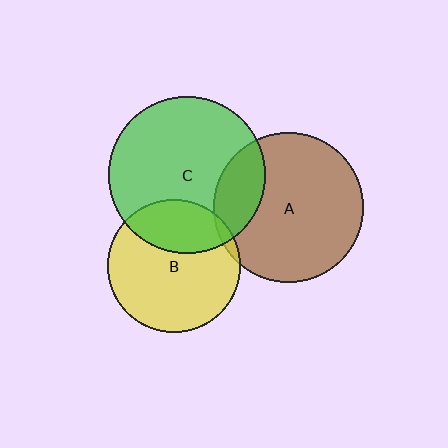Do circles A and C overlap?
Yes.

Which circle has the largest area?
Circle C (green).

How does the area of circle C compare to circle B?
Approximately 1.4 times.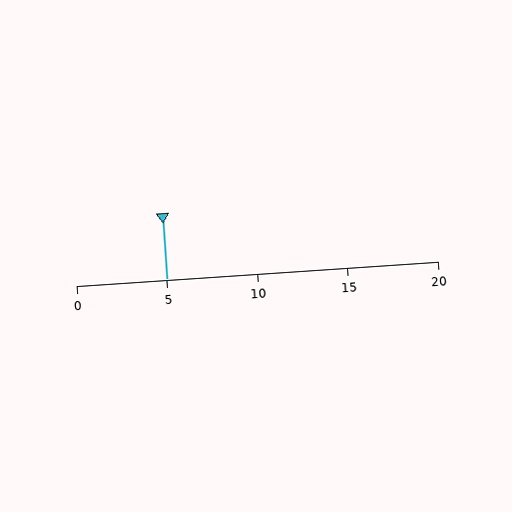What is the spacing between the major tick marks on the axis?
The major ticks are spaced 5 apart.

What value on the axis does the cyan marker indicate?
The marker indicates approximately 5.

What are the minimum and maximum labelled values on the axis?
The axis runs from 0 to 20.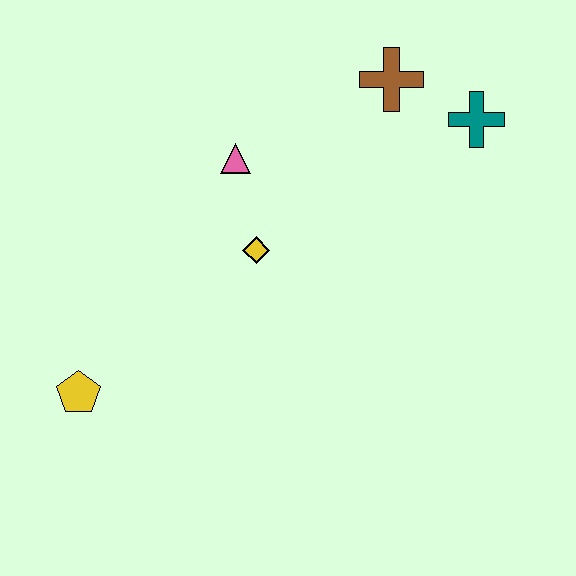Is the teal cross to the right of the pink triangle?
Yes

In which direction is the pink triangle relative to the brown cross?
The pink triangle is to the left of the brown cross.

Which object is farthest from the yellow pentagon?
The teal cross is farthest from the yellow pentagon.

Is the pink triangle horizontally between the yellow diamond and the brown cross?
No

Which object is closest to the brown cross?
The teal cross is closest to the brown cross.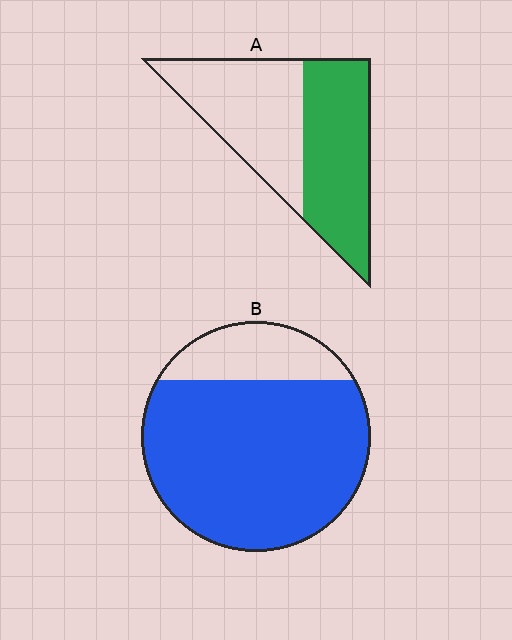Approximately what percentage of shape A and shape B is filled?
A is approximately 50% and B is approximately 80%.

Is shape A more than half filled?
Roughly half.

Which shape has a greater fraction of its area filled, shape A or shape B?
Shape B.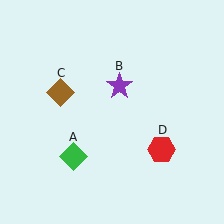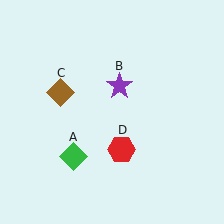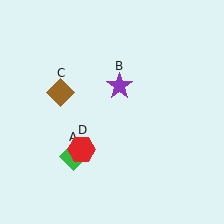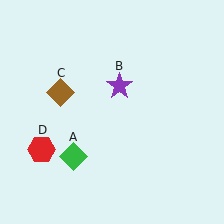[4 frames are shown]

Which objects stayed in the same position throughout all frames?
Green diamond (object A) and purple star (object B) and brown diamond (object C) remained stationary.